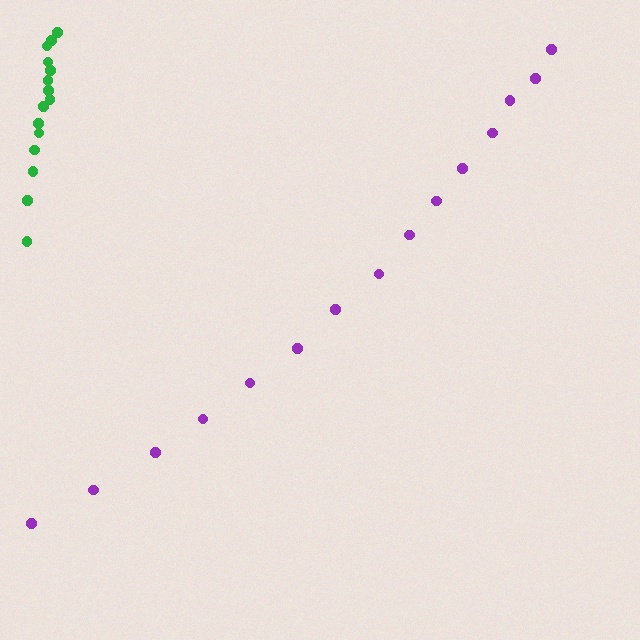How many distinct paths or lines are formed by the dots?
There are 2 distinct paths.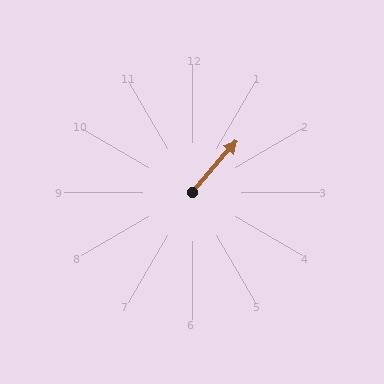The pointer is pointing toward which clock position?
Roughly 1 o'clock.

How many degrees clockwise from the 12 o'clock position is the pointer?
Approximately 41 degrees.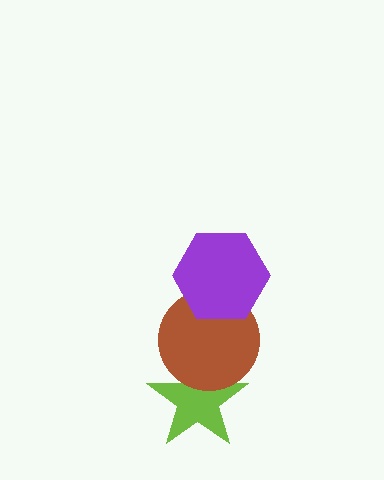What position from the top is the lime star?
The lime star is 3rd from the top.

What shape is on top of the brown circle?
The purple hexagon is on top of the brown circle.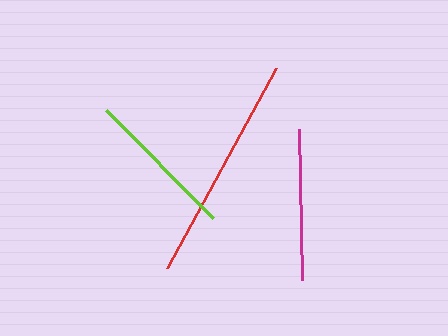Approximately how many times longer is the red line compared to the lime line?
The red line is approximately 1.5 times the length of the lime line.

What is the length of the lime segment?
The lime segment is approximately 152 pixels long.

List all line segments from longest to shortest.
From longest to shortest: red, lime, magenta.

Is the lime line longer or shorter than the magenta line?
The lime line is longer than the magenta line.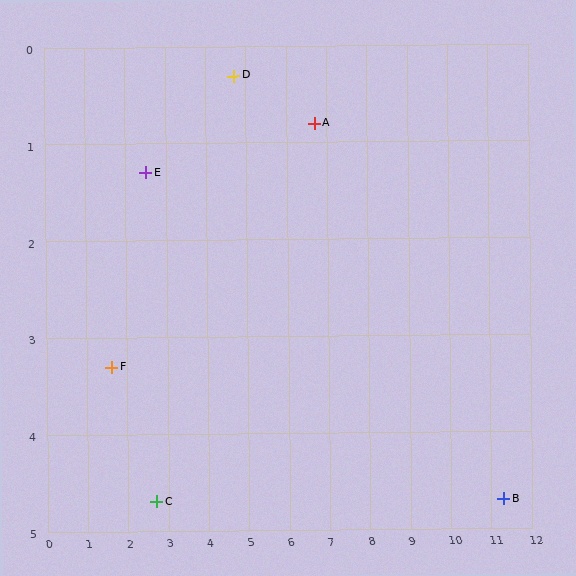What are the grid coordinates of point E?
Point E is at approximately (2.5, 1.3).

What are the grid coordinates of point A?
Point A is at approximately (6.7, 0.8).